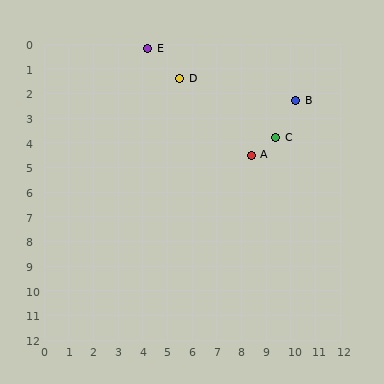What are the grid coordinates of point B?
Point B is at approximately (10.2, 2.3).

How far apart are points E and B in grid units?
Points E and B are about 6.4 grid units apart.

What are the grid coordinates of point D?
Point D is at approximately (5.5, 1.4).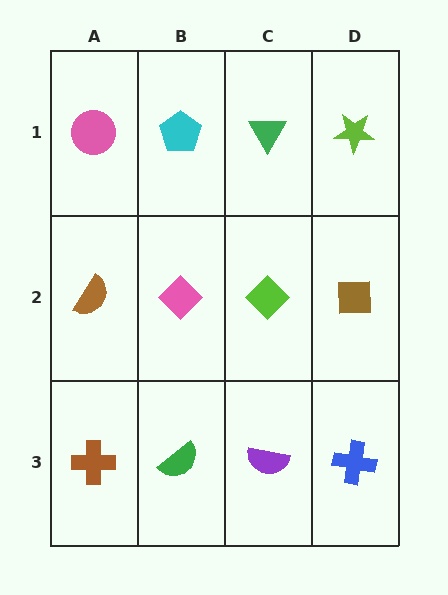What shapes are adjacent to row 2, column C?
A green triangle (row 1, column C), a purple semicircle (row 3, column C), a pink diamond (row 2, column B), a brown square (row 2, column D).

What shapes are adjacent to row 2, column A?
A pink circle (row 1, column A), a brown cross (row 3, column A), a pink diamond (row 2, column B).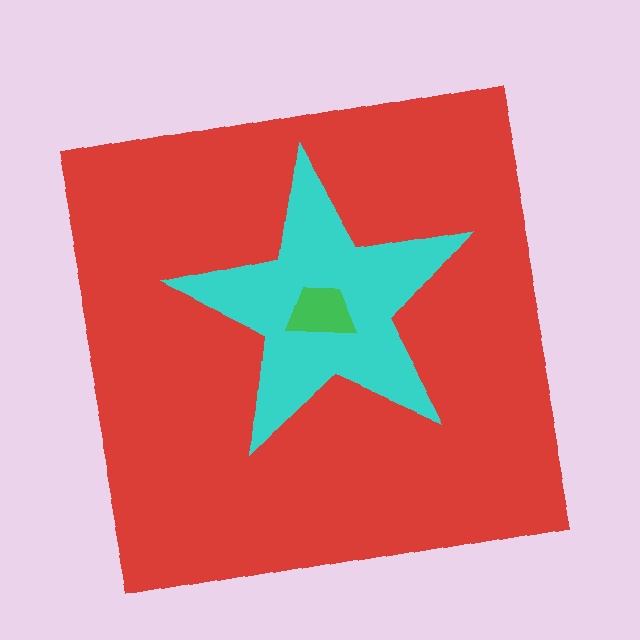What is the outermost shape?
The red square.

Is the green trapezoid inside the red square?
Yes.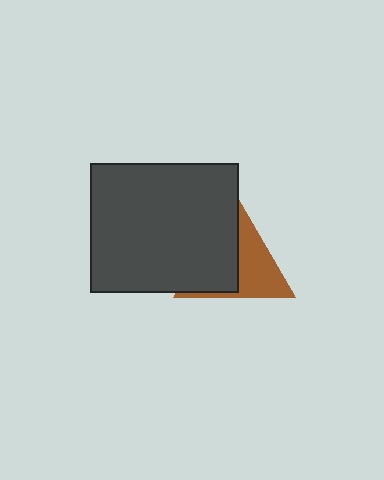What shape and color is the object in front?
The object in front is a dark gray rectangle.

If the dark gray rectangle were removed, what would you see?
You would see the complete brown triangle.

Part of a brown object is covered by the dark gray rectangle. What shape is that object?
It is a triangle.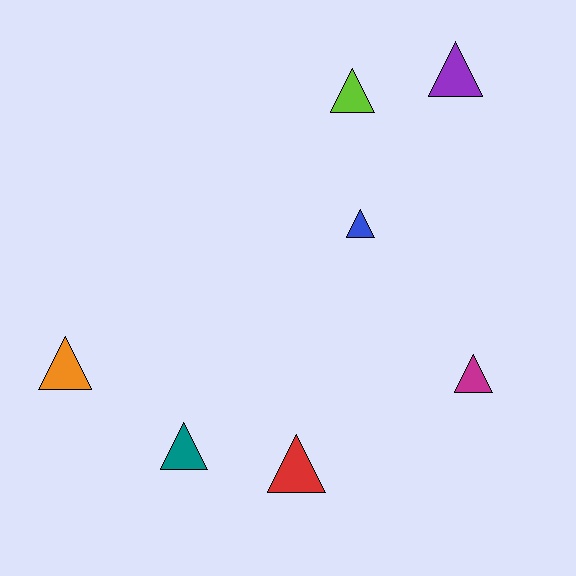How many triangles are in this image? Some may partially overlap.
There are 7 triangles.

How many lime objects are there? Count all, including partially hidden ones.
There is 1 lime object.